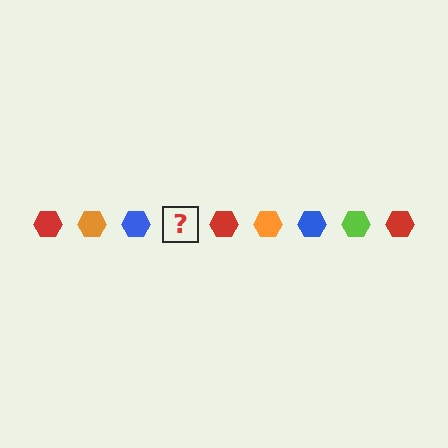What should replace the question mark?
The question mark should be replaced with a lime hexagon.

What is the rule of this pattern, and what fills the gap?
The rule is that the pattern cycles through red, orange, blue, lime hexagons. The gap should be filled with a lime hexagon.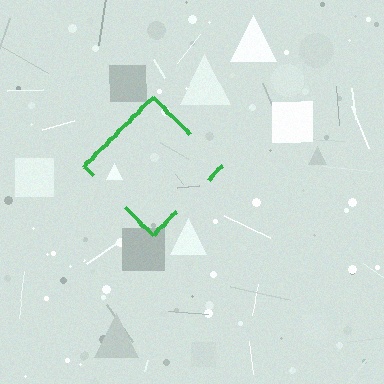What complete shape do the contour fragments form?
The contour fragments form a diamond.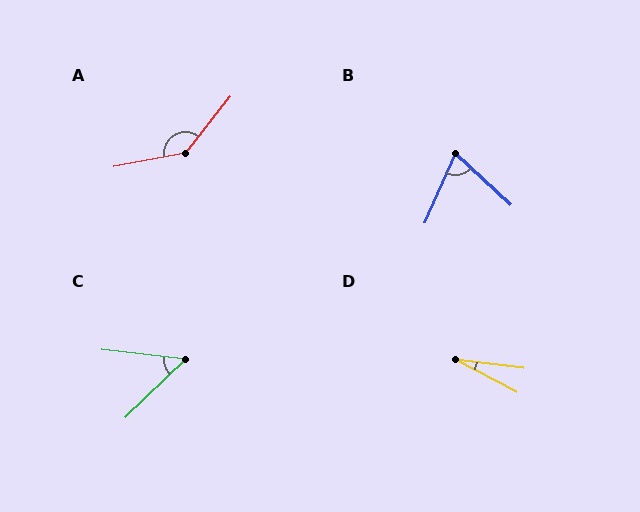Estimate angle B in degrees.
Approximately 70 degrees.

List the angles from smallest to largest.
D (21°), C (50°), B (70°), A (139°).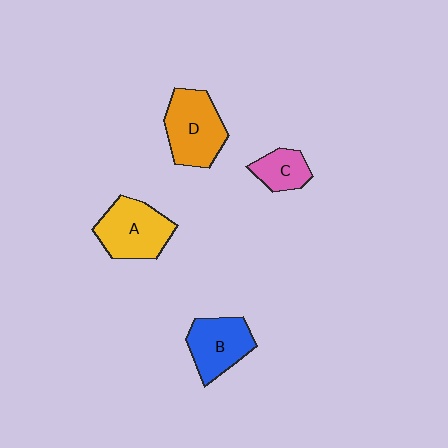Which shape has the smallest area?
Shape C (pink).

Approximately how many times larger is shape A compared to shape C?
Approximately 1.9 times.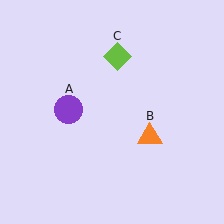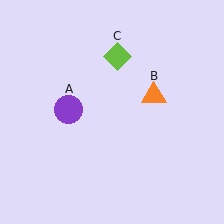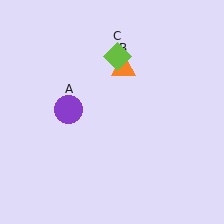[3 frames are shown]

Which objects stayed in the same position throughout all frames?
Purple circle (object A) and lime diamond (object C) remained stationary.